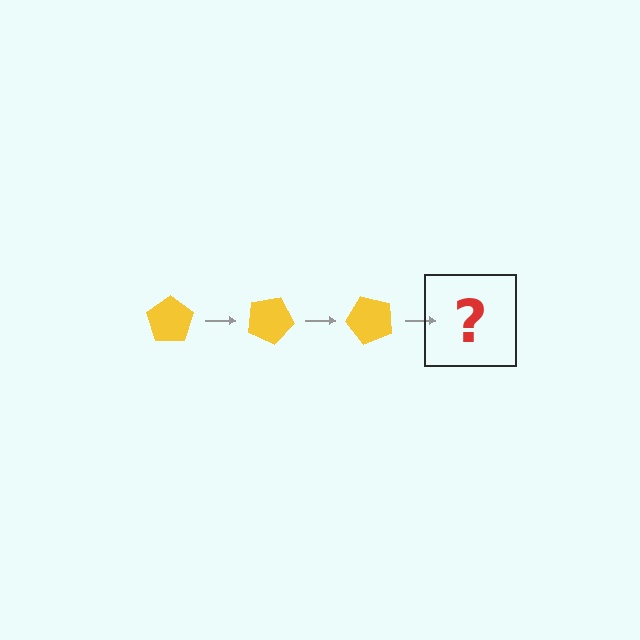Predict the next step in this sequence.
The next step is a yellow pentagon rotated 75 degrees.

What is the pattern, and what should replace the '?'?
The pattern is that the pentagon rotates 25 degrees each step. The '?' should be a yellow pentagon rotated 75 degrees.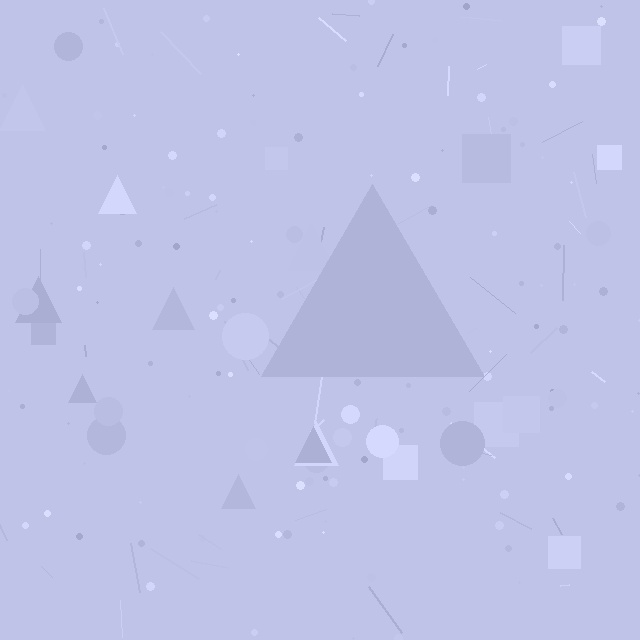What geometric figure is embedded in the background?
A triangle is embedded in the background.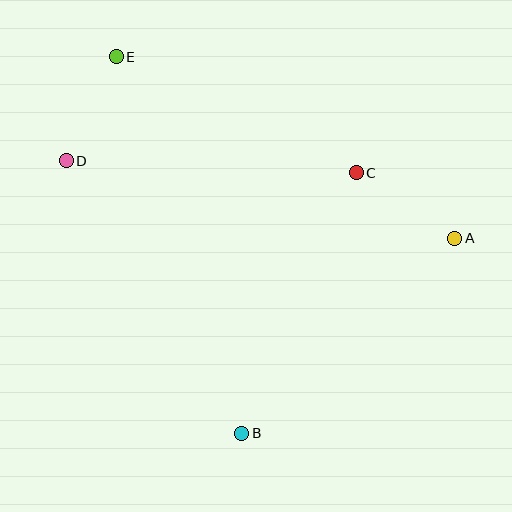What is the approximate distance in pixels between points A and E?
The distance between A and E is approximately 384 pixels.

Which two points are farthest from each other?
Points B and E are farthest from each other.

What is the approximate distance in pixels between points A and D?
The distance between A and D is approximately 396 pixels.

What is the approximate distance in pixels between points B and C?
The distance between B and C is approximately 285 pixels.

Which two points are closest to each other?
Points D and E are closest to each other.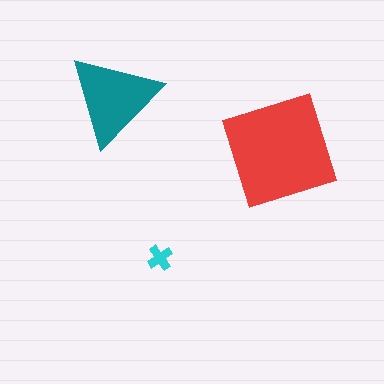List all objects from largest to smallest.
The red diamond, the teal triangle, the cyan cross.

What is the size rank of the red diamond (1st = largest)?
1st.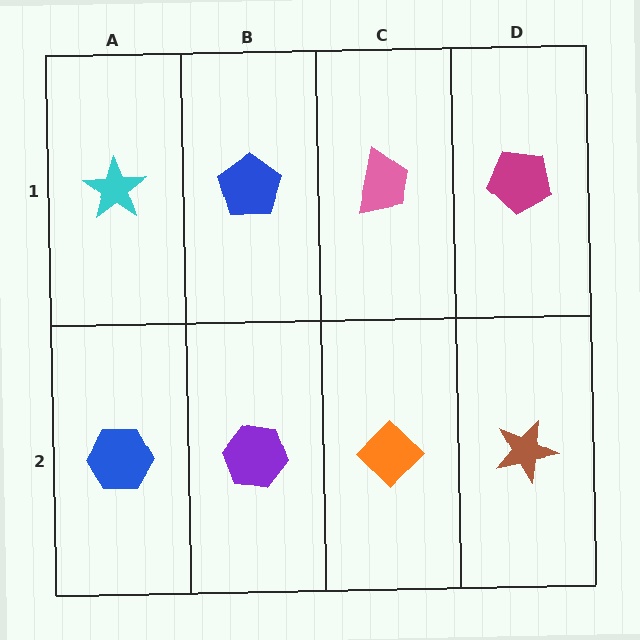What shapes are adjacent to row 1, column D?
A brown star (row 2, column D), a pink trapezoid (row 1, column C).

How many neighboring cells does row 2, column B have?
3.